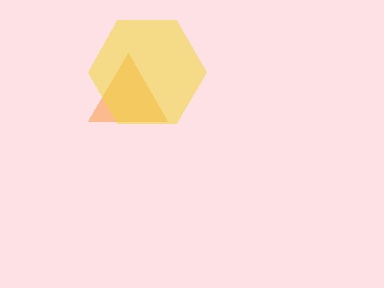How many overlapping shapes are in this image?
There are 2 overlapping shapes in the image.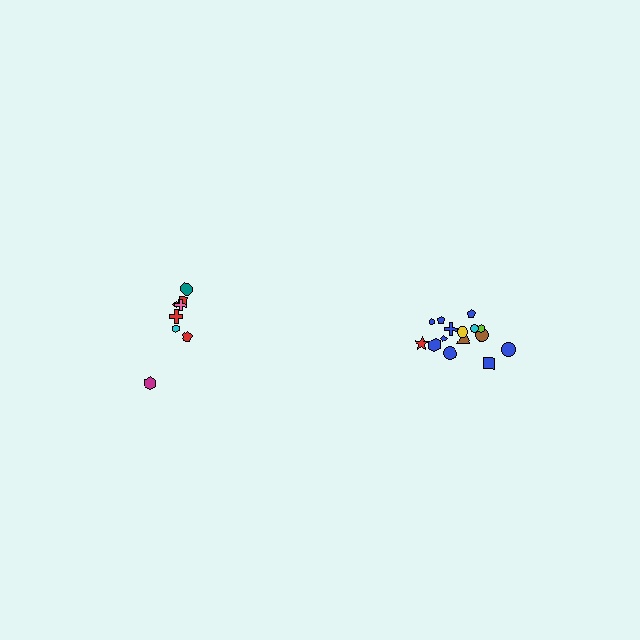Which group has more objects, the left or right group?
The right group.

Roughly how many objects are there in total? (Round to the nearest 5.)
Roughly 25 objects in total.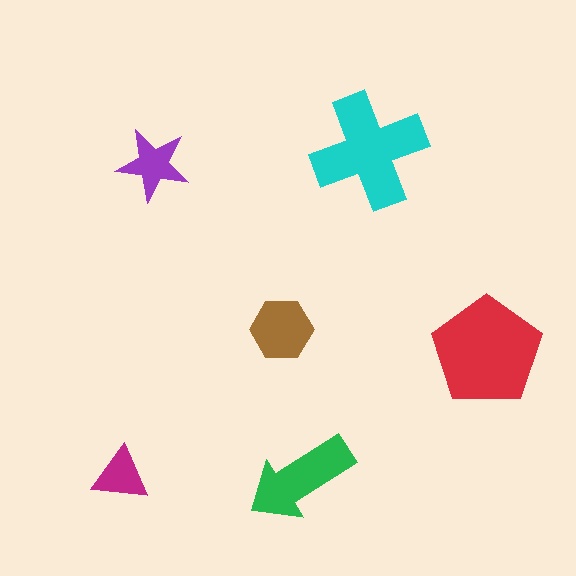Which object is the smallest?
The magenta triangle.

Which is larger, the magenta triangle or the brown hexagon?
The brown hexagon.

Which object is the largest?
The red pentagon.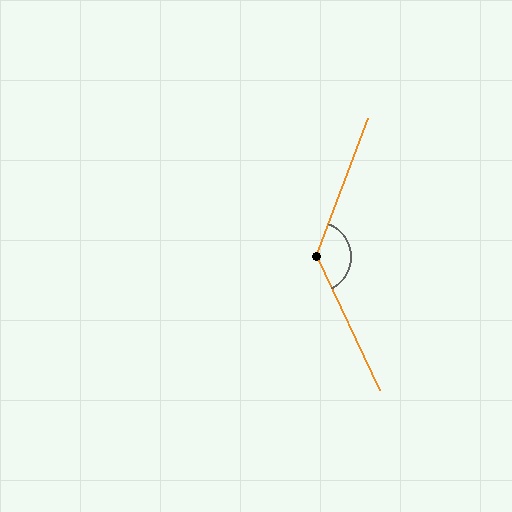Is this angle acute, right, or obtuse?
It is obtuse.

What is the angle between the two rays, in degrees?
Approximately 134 degrees.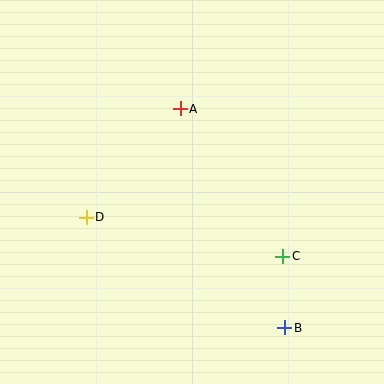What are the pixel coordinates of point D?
Point D is at (86, 217).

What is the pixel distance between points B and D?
The distance between B and D is 227 pixels.